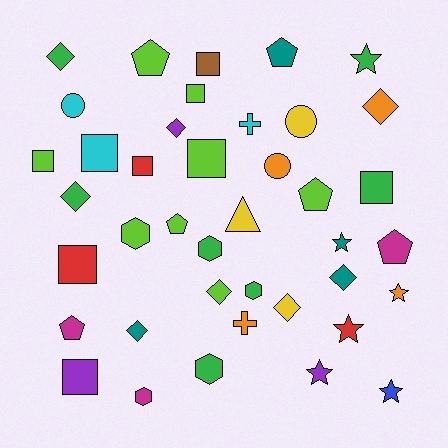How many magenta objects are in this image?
There are 3 magenta objects.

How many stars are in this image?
There are 6 stars.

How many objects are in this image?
There are 40 objects.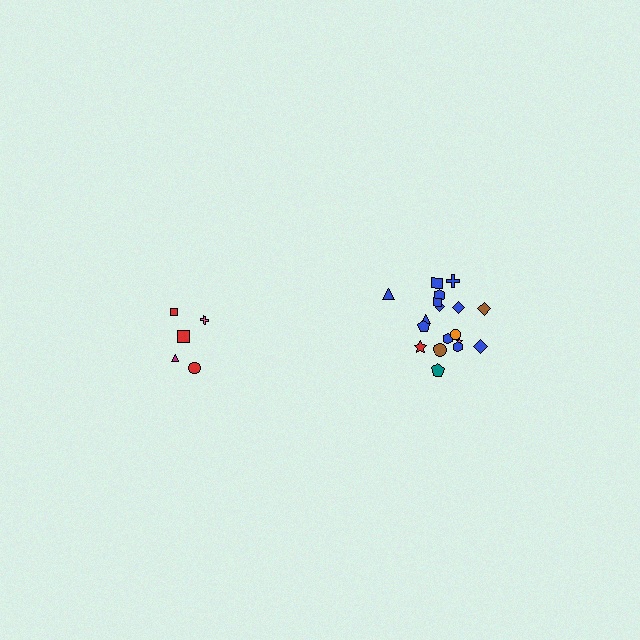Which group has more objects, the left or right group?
The right group.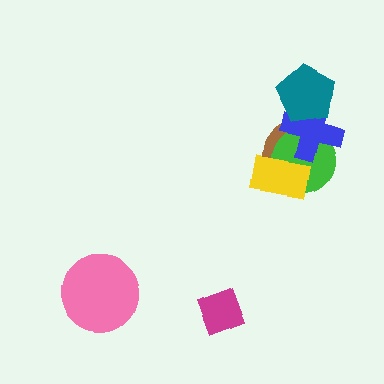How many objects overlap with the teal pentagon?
1 object overlaps with the teal pentagon.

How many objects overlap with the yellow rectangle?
2 objects overlap with the yellow rectangle.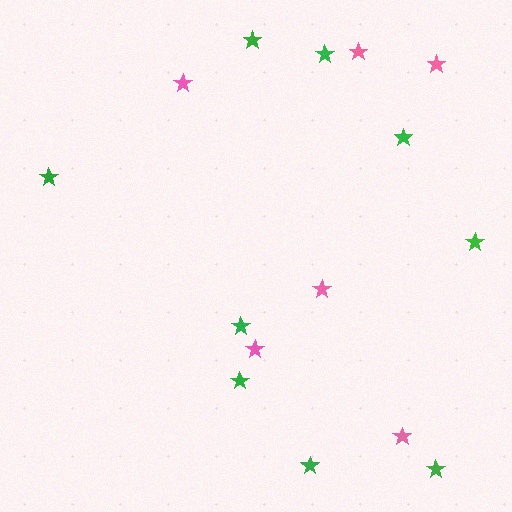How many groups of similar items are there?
There are 2 groups: one group of pink stars (6) and one group of green stars (9).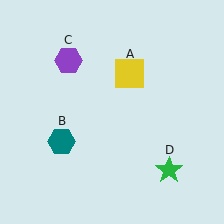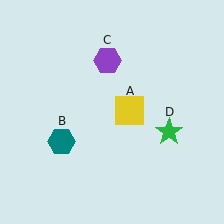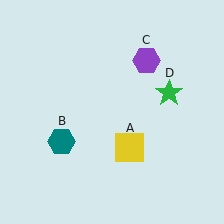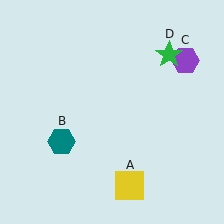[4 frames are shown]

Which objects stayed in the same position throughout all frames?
Teal hexagon (object B) remained stationary.